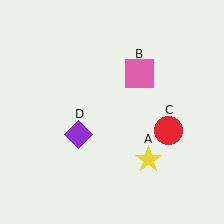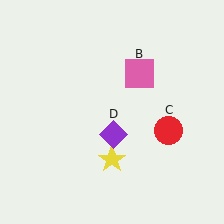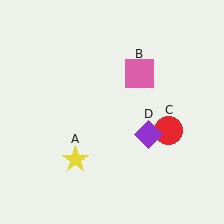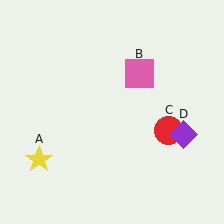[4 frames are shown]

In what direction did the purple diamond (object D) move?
The purple diamond (object D) moved right.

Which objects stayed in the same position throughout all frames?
Pink square (object B) and red circle (object C) remained stationary.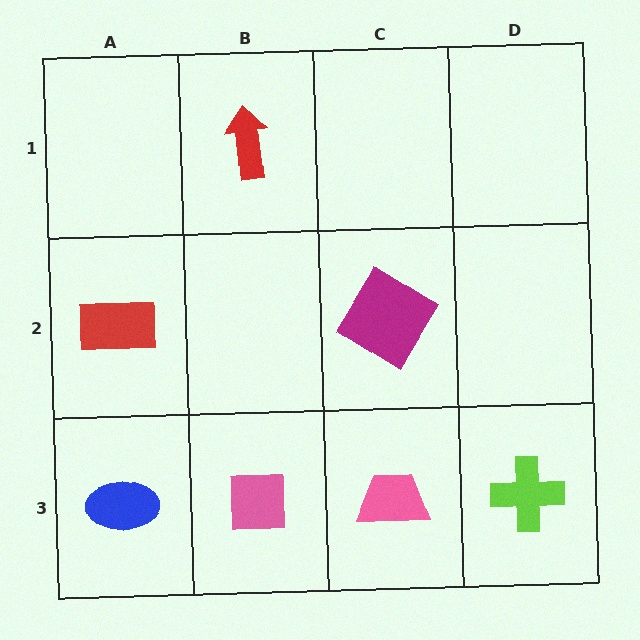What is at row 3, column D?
A lime cross.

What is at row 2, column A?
A red rectangle.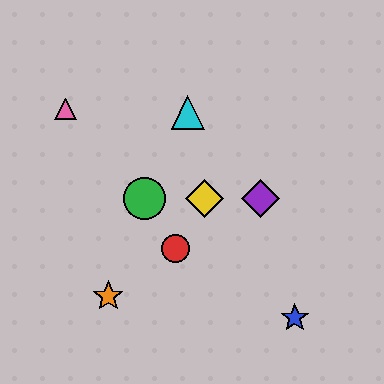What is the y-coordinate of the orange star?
The orange star is at y≈296.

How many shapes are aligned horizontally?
3 shapes (the green circle, the yellow diamond, the purple diamond) are aligned horizontally.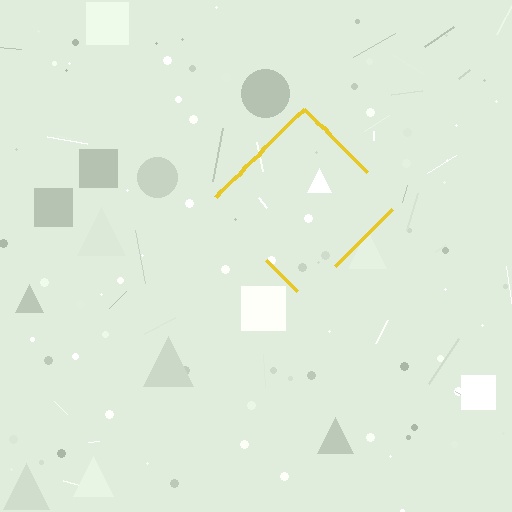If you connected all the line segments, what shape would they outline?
They would outline a diamond.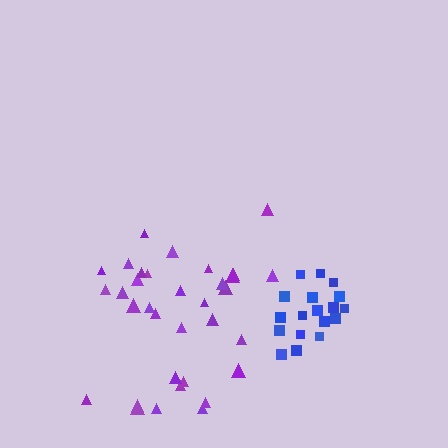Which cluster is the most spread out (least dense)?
Purple.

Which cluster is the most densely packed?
Blue.